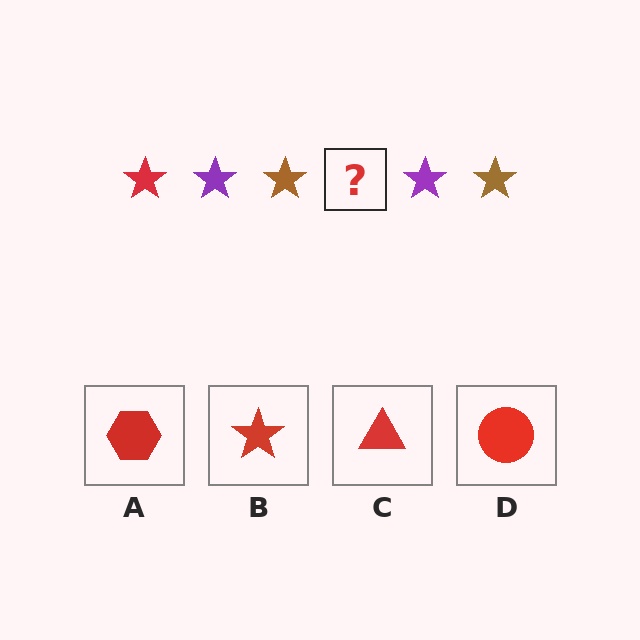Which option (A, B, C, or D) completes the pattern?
B.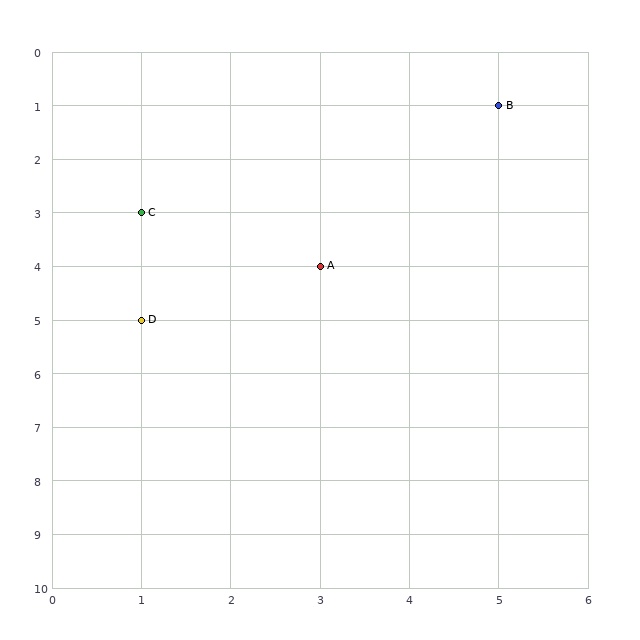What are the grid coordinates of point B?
Point B is at grid coordinates (5, 1).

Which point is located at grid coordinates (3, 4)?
Point A is at (3, 4).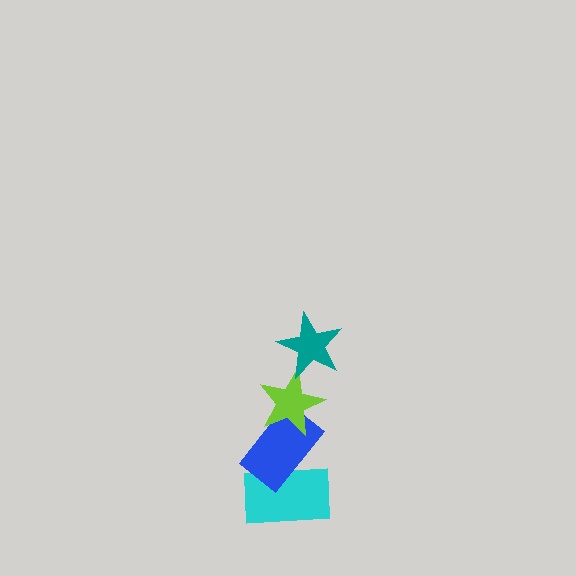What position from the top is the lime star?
The lime star is 2nd from the top.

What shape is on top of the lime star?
The teal star is on top of the lime star.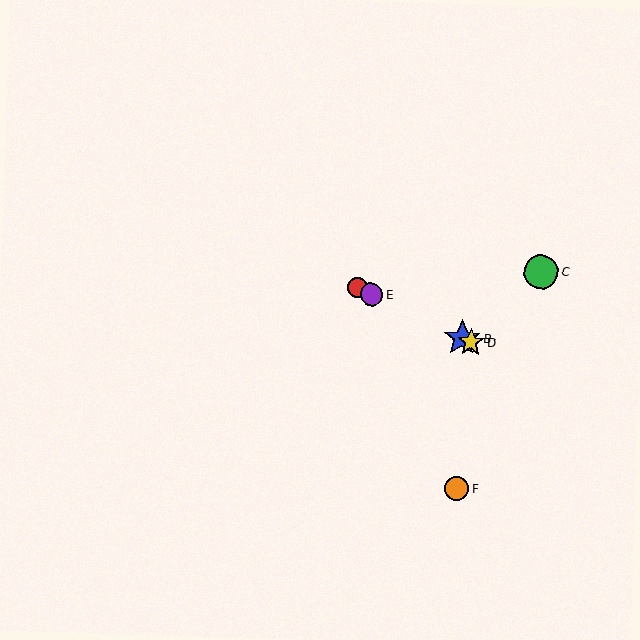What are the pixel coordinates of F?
Object F is at (457, 488).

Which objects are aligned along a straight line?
Objects A, B, D, E are aligned along a straight line.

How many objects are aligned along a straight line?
4 objects (A, B, D, E) are aligned along a straight line.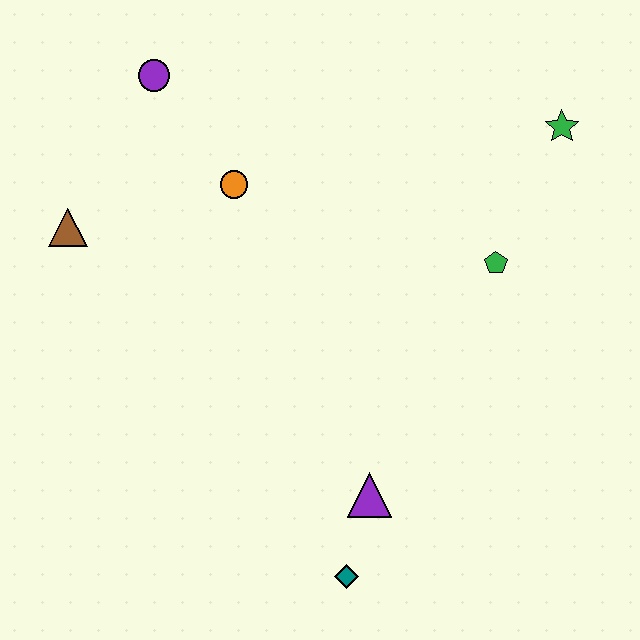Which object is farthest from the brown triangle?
The green star is farthest from the brown triangle.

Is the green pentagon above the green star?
No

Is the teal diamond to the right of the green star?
No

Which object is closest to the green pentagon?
The green star is closest to the green pentagon.